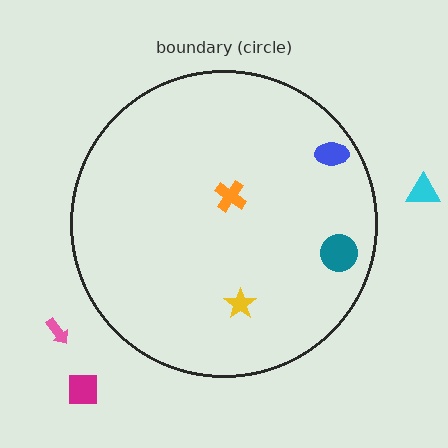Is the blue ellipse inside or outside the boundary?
Inside.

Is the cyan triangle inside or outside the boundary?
Outside.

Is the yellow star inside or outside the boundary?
Inside.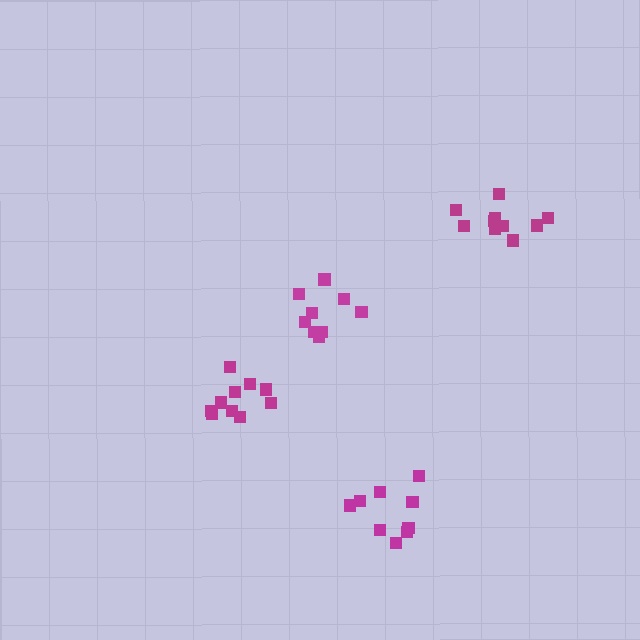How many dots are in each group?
Group 1: 9 dots, Group 2: 9 dots, Group 3: 10 dots, Group 4: 10 dots (38 total).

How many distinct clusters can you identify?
There are 4 distinct clusters.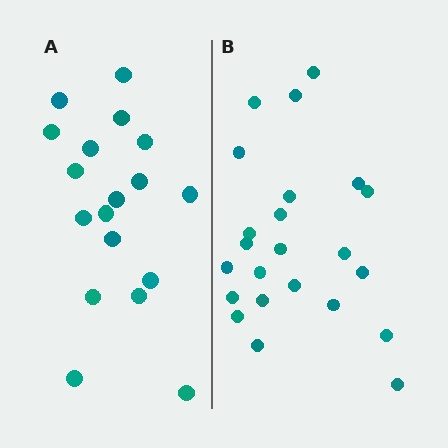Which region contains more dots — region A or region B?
Region B (the right region) has more dots.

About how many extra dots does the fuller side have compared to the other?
Region B has about 5 more dots than region A.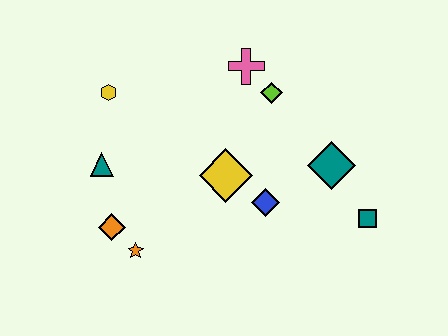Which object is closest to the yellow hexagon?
The teal triangle is closest to the yellow hexagon.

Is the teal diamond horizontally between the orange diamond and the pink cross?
No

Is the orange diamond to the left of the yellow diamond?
Yes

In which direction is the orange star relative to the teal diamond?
The orange star is to the left of the teal diamond.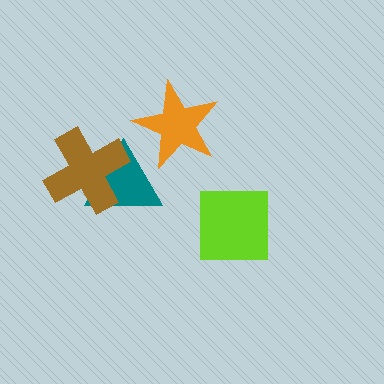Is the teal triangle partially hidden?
Yes, it is partially covered by another shape.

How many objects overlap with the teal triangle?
2 objects overlap with the teal triangle.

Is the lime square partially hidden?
No, no other shape covers it.